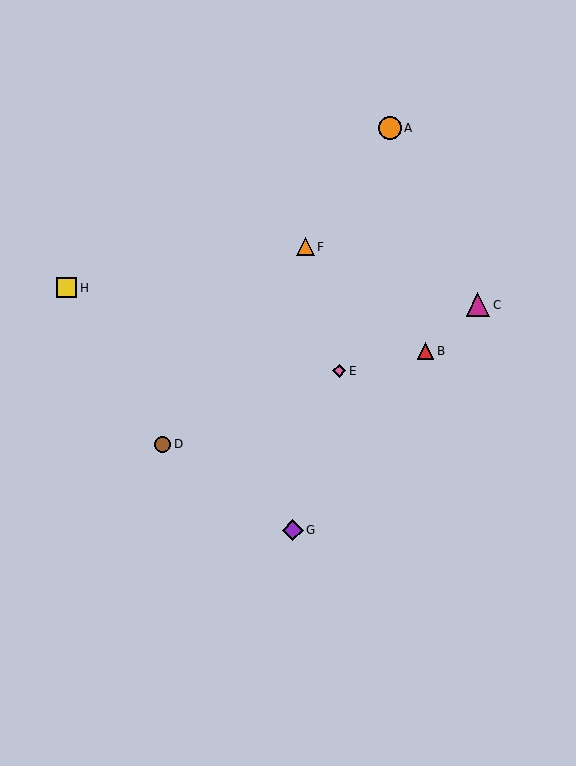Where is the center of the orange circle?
The center of the orange circle is at (390, 128).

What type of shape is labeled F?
Shape F is an orange triangle.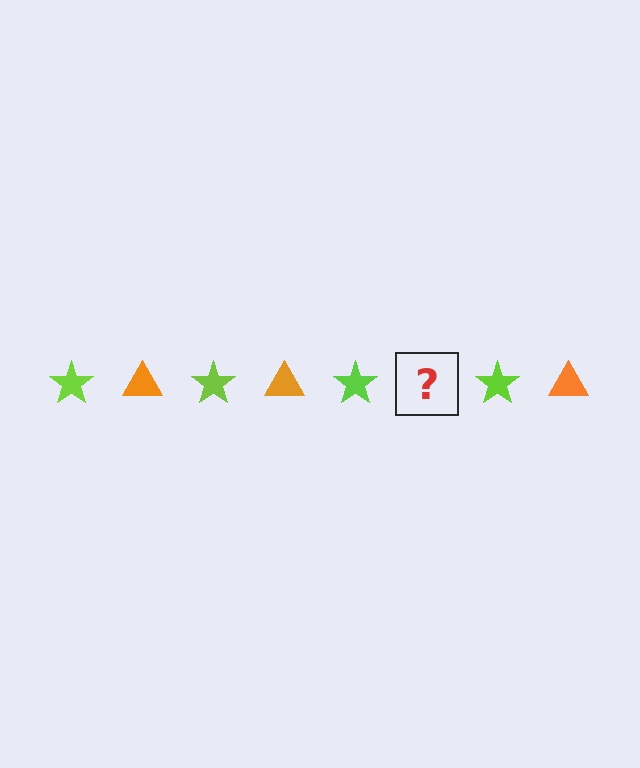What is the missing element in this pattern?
The missing element is an orange triangle.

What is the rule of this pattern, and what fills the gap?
The rule is that the pattern alternates between lime star and orange triangle. The gap should be filled with an orange triangle.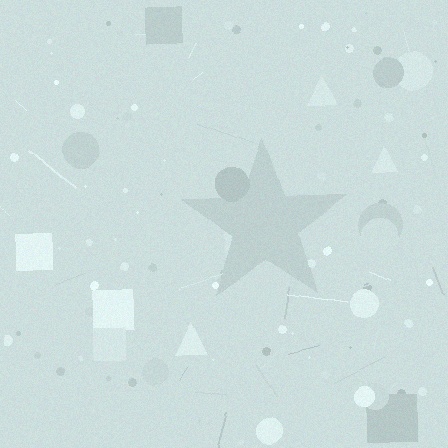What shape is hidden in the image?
A star is hidden in the image.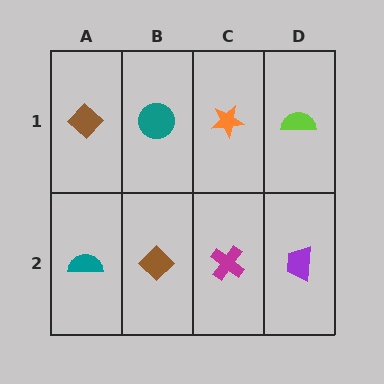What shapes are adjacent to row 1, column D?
A purple trapezoid (row 2, column D), an orange star (row 1, column C).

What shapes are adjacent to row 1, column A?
A teal semicircle (row 2, column A), a teal circle (row 1, column B).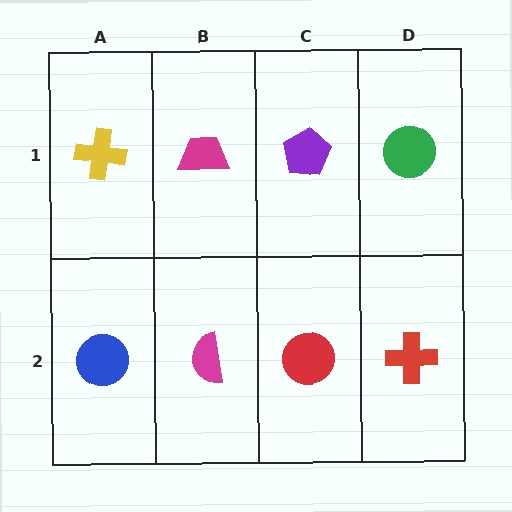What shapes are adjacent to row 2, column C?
A purple pentagon (row 1, column C), a magenta semicircle (row 2, column B), a red cross (row 2, column D).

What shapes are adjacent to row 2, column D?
A green circle (row 1, column D), a red circle (row 2, column C).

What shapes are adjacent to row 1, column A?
A blue circle (row 2, column A), a magenta trapezoid (row 1, column B).